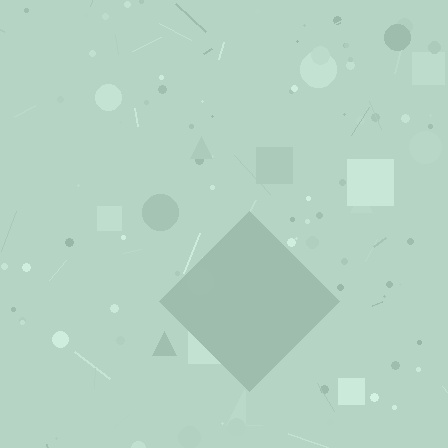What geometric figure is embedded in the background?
A diamond is embedded in the background.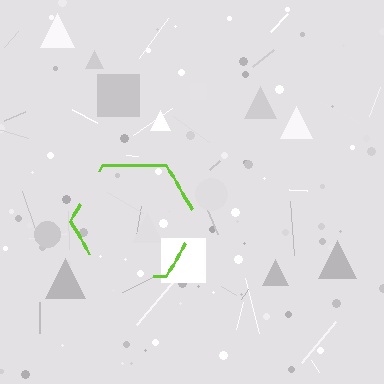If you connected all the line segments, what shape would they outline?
They would outline a hexagon.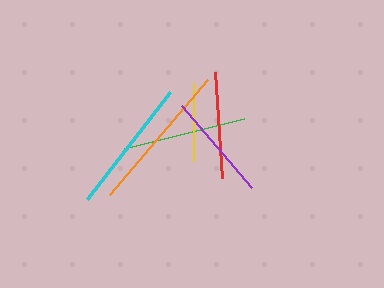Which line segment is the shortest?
The yellow line is the shortest at approximately 78 pixels.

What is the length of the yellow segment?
The yellow segment is approximately 78 pixels long.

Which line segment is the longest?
The orange line is the longest at approximately 152 pixels.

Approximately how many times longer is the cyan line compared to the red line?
The cyan line is approximately 1.3 times the length of the red line.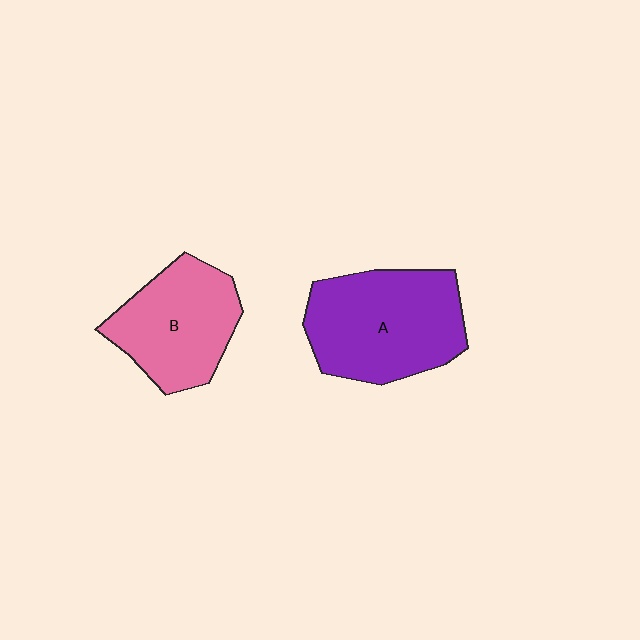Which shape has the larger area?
Shape A (purple).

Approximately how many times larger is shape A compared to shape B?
Approximately 1.3 times.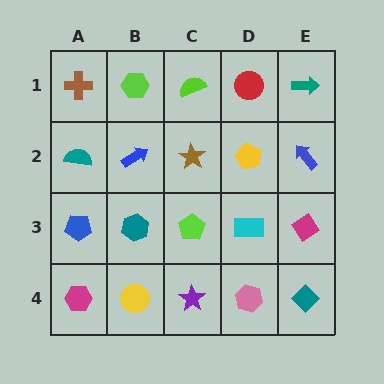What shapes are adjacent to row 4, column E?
A magenta diamond (row 3, column E), a pink hexagon (row 4, column D).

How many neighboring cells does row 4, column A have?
2.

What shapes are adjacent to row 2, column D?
A red circle (row 1, column D), a cyan rectangle (row 3, column D), a brown star (row 2, column C), a blue arrow (row 2, column E).